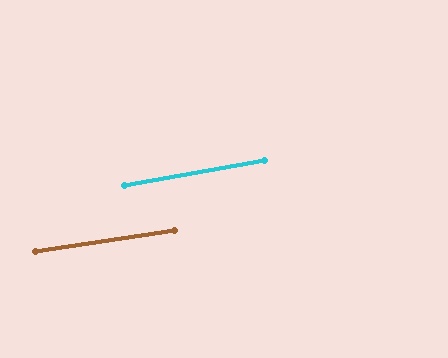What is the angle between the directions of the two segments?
Approximately 2 degrees.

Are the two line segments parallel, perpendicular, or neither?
Parallel — their directions differ by only 1.7°.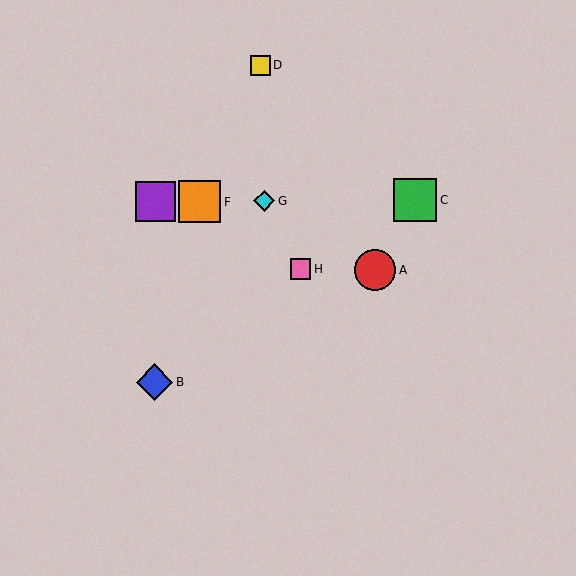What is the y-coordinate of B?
Object B is at y≈382.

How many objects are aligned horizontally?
4 objects (C, E, F, G) are aligned horizontally.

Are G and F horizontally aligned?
Yes, both are at y≈201.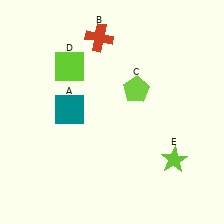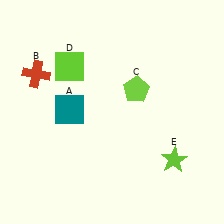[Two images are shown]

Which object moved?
The red cross (B) moved left.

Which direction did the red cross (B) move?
The red cross (B) moved left.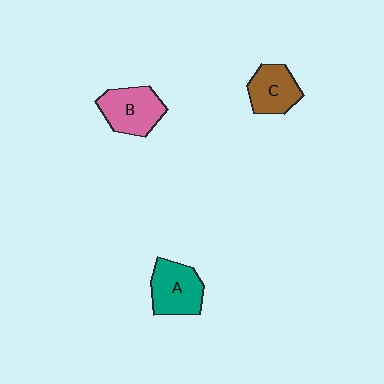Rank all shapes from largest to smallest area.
From largest to smallest: B (pink), A (teal), C (brown).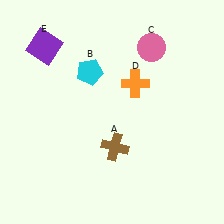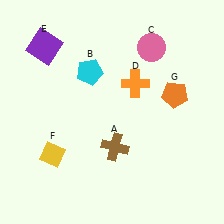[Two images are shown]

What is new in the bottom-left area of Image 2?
A yellow diamond (F) was added in the bottom-left area of Image 2.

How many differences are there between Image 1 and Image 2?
There are 2 differences between the two images.